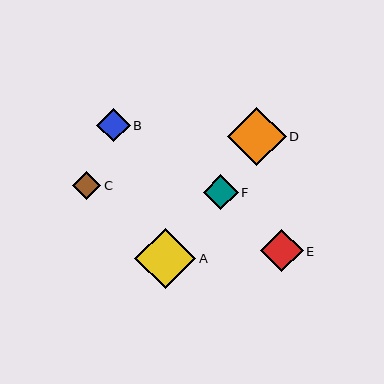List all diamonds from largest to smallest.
From largest to smallest: A, D, E, F, B, C.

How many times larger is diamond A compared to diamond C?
Diamond A is approximately 2.2 times the size of diamond C.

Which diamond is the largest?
Diamond A is the largest with a size of approximately 61 pixels.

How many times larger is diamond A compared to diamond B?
Diamond A is approximately 1.8 times the size of diamond B.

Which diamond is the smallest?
Diamond C is the smallest with a size of approximately 28 pixels.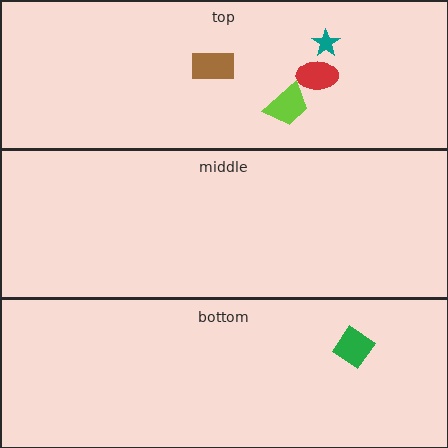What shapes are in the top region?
The brown rectangle, the teal star, the lime trapezoid, the red ellipse.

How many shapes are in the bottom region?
1.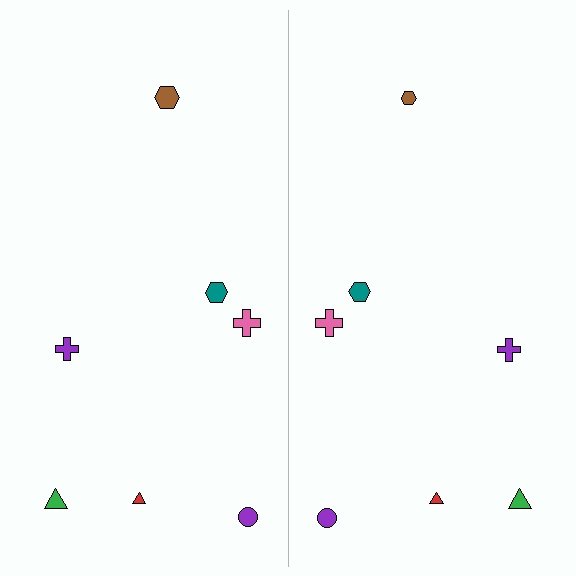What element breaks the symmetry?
The brown hexagon on the right side has a different size than its mirror counterpart.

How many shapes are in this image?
There are 14 shapes in this image.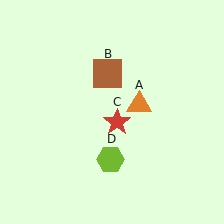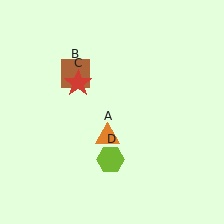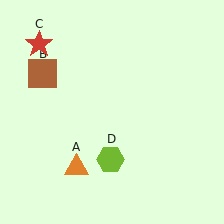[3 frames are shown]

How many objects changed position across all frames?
3 objects changed position: orange triangle (object A), brown square (object B), red star (object C).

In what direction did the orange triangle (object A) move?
The orange triangle (object A) moved down and to the left.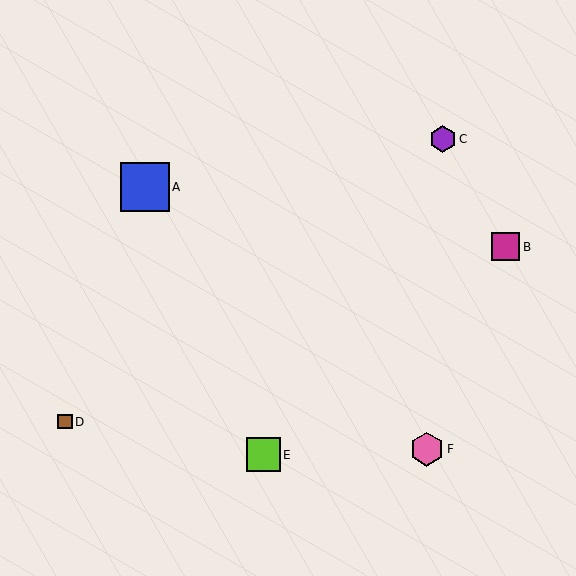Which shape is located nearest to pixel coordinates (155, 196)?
The blue square (labeled A) at (145, 187) is nearest to that location.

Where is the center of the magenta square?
The center of the magenta square is at (506, 247).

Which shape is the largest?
The blue square (labeled A) is the largest.